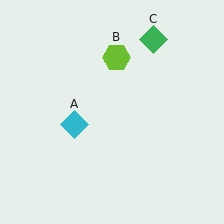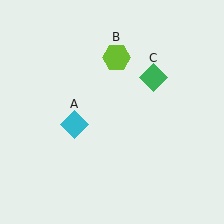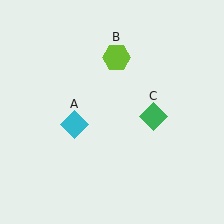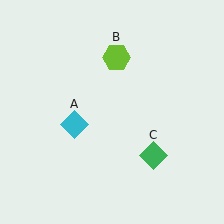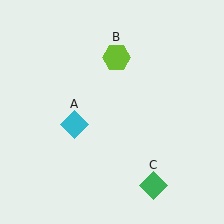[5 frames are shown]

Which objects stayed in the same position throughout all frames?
Cyan diamond (object A) and lime hexagon (object B) remained stationary.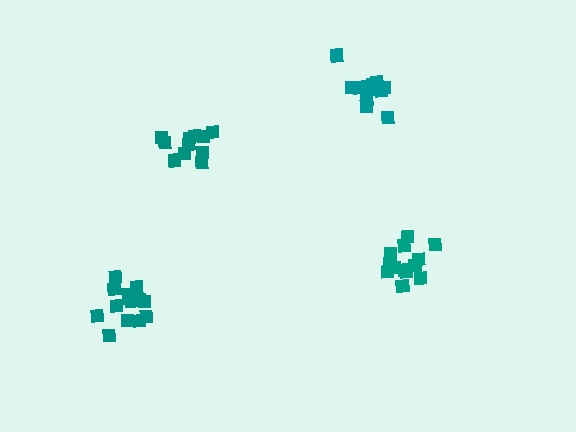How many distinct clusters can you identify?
There are 4 distinct clusters.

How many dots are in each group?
Group 1: 11 dots, Group 2: 13 dots, Group 3: 14 dots, Group 4: 14 dots (52 total).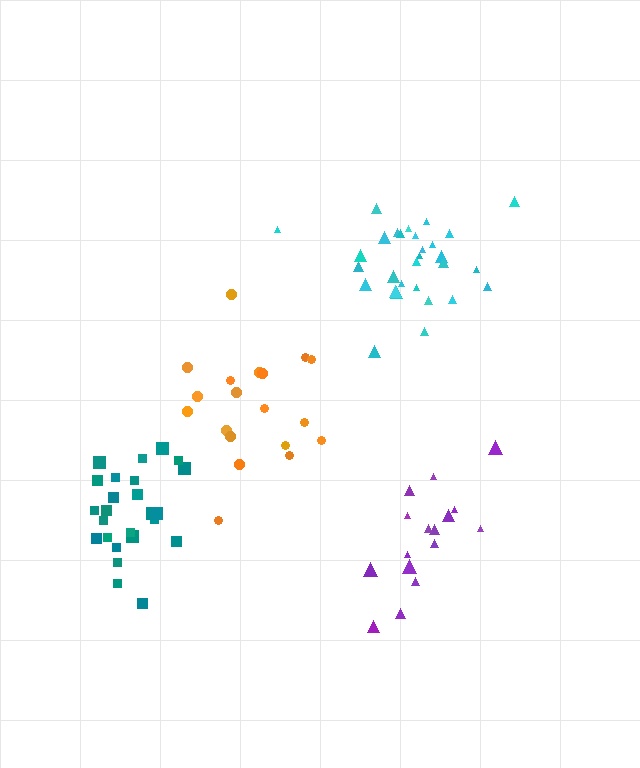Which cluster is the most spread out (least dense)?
Purple.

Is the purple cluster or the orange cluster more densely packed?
Orange.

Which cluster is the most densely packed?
Teal.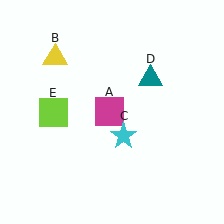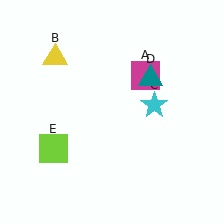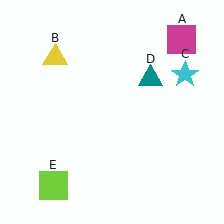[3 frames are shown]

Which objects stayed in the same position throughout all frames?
Yellow triangle (object B) and teal triangle (object D) remained stationary.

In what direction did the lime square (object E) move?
The lime square (object E) moved down.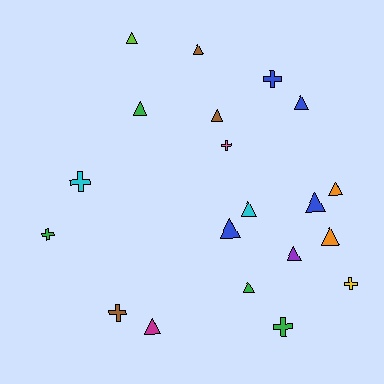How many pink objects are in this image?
There is 1 pink object.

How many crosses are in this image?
There are 7 crosses.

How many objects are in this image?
There are 20 objects.